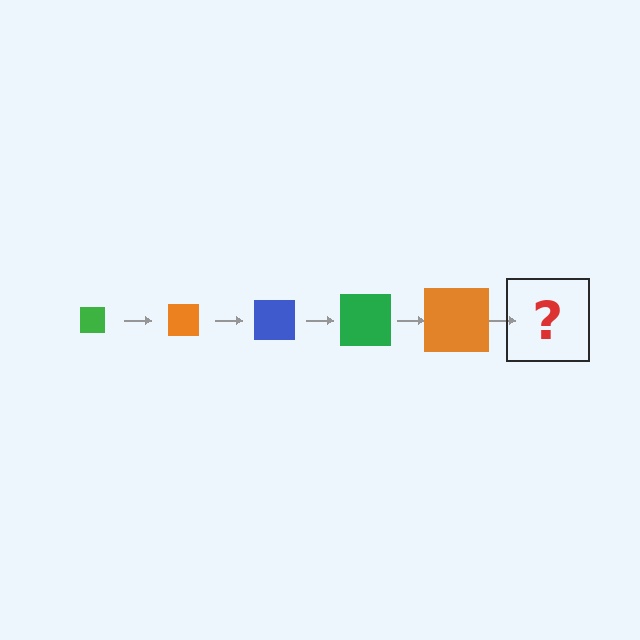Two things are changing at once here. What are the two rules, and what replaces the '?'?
The two rules are that the square grows larger each step and the color cycles through green, orange, and blue. The '?' should be a blue square, larger than the previous one.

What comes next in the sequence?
The next element should be a blue square, larger than the previous one.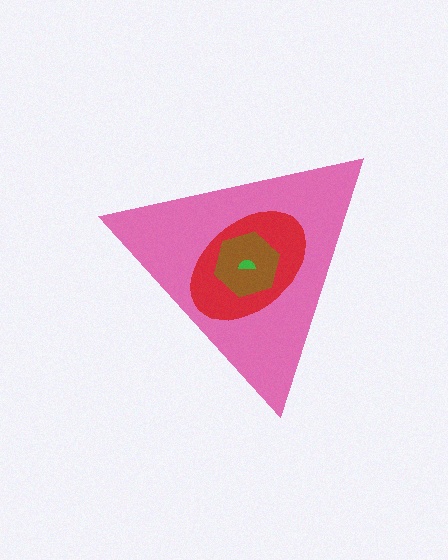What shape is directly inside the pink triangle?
The red ellipse.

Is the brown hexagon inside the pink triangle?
Yes.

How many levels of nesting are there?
4.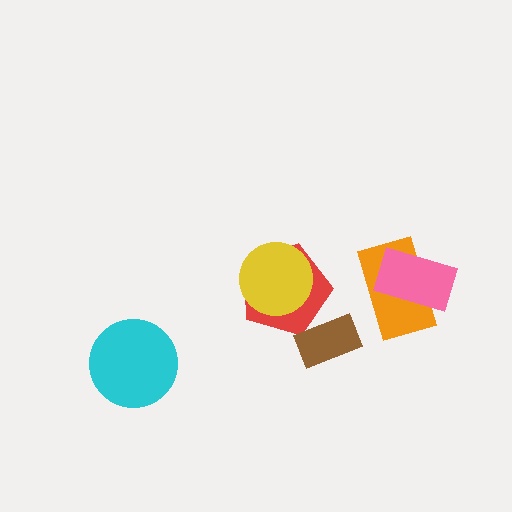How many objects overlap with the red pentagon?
2 objects overlap with the red pentagon.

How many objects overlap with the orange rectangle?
1 object overlaps with the orange rectangle.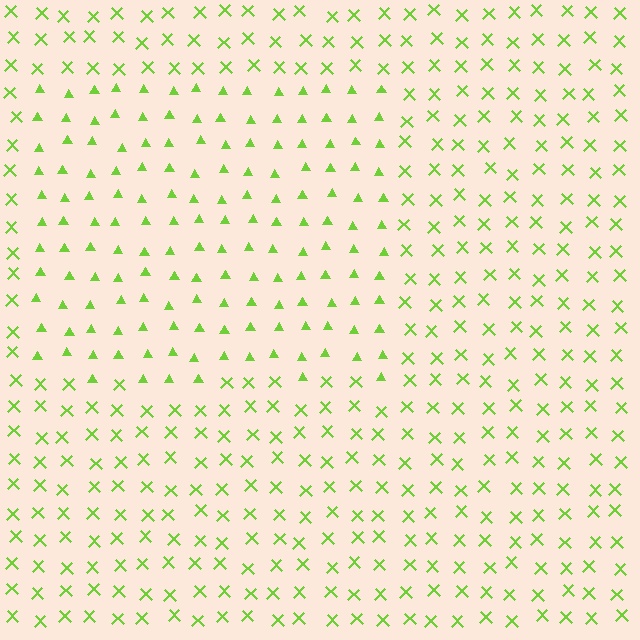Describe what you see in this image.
The image is filled with small lime elements arranged in a uniform grid. A rectangle-shaped region contains triangles, while the surrounding area contains X marks. The boundary is defined purely by the change in element shape.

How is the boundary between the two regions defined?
The boundary is defined by a change in element shape: triangles inside vs. X marks outside. All elements share the same color and spacing.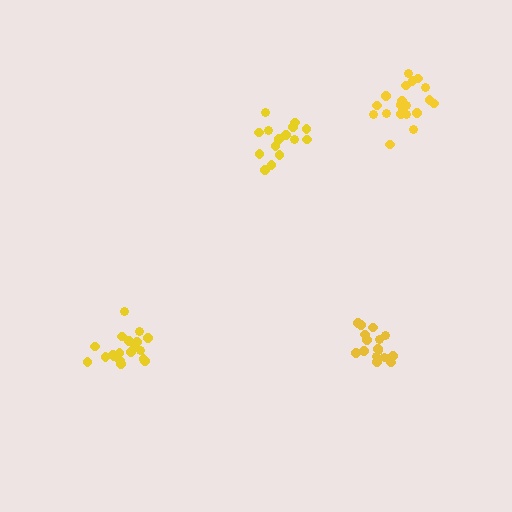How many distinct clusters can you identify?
There are 4 distinct clusters.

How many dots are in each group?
Group 1: 20 dots, Group 2: 16 dots, Group 3: 16 dots, Group 4: 20 dots (72 total).